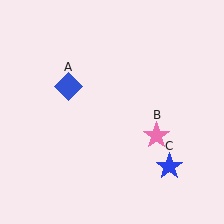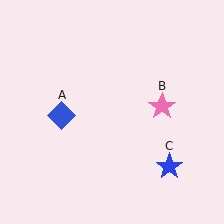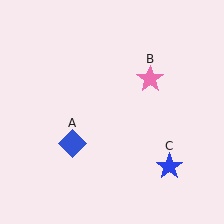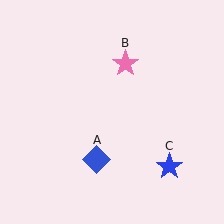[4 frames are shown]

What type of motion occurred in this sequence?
The blue diamond (object A), pink star (object B) rotated counterclockwise around the center of the scene.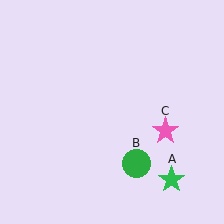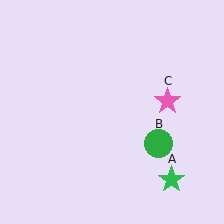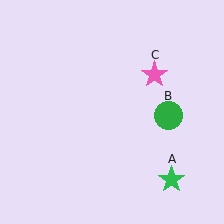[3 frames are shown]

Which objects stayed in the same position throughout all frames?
Green star (object A) remained stationary.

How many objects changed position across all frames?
2 objects changed position: green circle (object B), pink star (object C).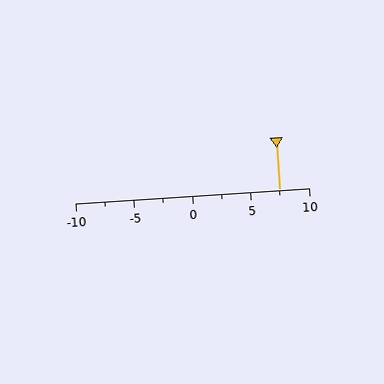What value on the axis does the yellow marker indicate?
The marker indicates approximately 7.5.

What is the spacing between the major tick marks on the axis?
The major ticks are spaced 5 apart.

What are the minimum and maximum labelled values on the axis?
The axis runs from -10 to 10.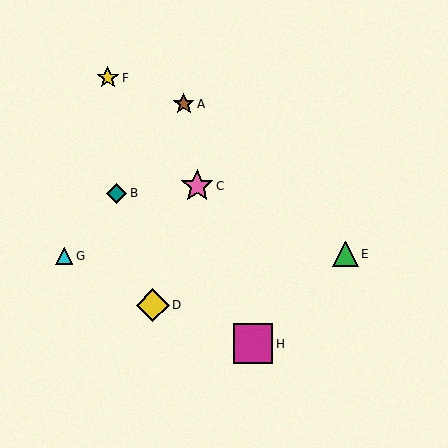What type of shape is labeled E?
Shape E is a green triangle.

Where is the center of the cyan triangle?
The center of the cyan triangle is at (64, 256).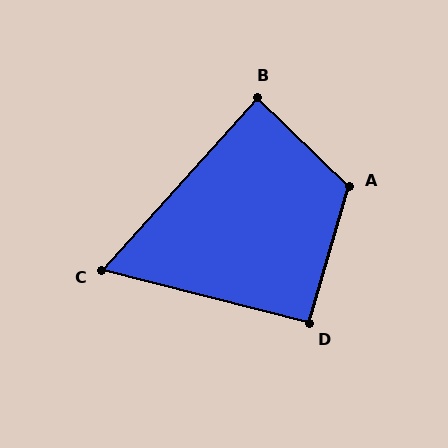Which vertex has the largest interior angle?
A, at approximately 118 degrees.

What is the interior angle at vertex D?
Approximately 92 degrees (approximately right).